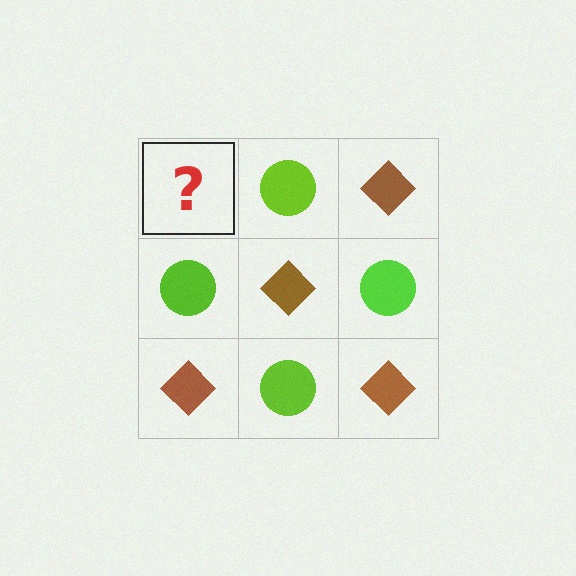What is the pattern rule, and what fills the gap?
The rule is that it alternates brown diamond and lime circle in a checkerboard pattern. The gap should be filled with a brown diamond.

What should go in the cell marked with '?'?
The missing cell should contain a brown diamond.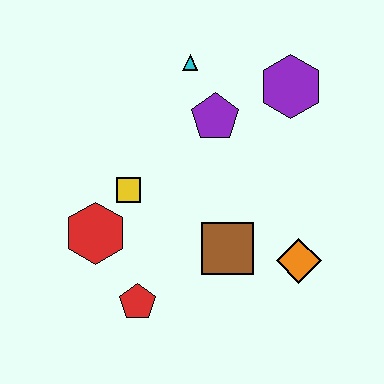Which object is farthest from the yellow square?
The purple hexagon is farthest from the yellow square.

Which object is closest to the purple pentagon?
The cyan triangle is closest to the purple pentagon.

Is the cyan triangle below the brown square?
No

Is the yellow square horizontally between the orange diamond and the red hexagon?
Yes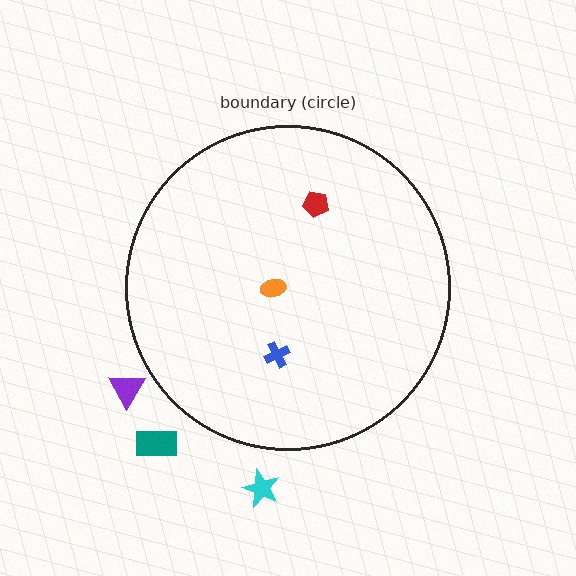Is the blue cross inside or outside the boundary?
Inside.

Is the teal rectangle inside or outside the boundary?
Outside.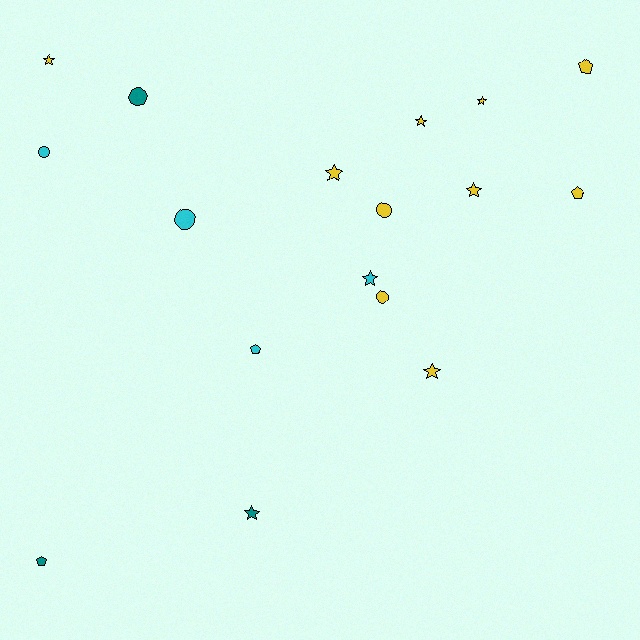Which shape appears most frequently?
Star, with 8 objects.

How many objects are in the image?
There are 17 objects.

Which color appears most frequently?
Yellow, with 10 objects.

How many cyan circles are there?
There are 2 cyan circles.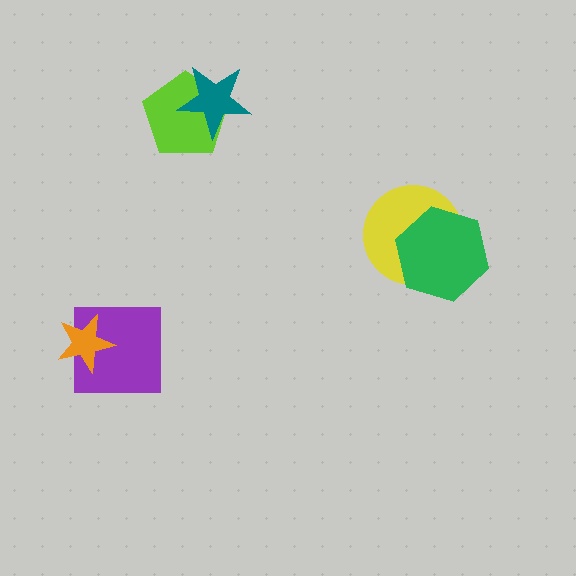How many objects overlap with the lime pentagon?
1 object overlaps with the lime pentagon.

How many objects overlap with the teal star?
1 object overlaps with the teal star.